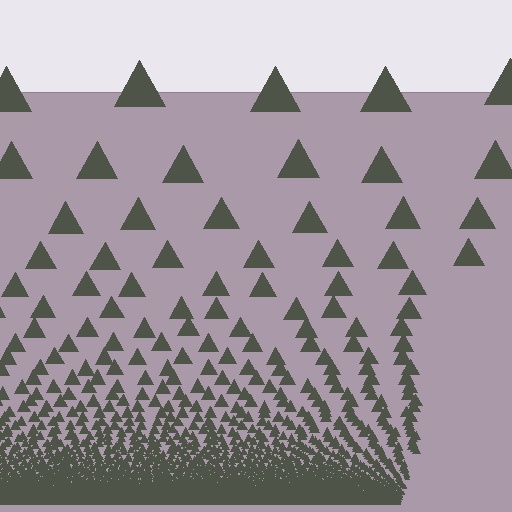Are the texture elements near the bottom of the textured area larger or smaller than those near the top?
Smaller. The gradient is inverted — elements near the bottom are smaller and denser.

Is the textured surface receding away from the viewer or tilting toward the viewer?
The surface appears to tilt toward the viewer. Texture elements get larger and sparser toward the top.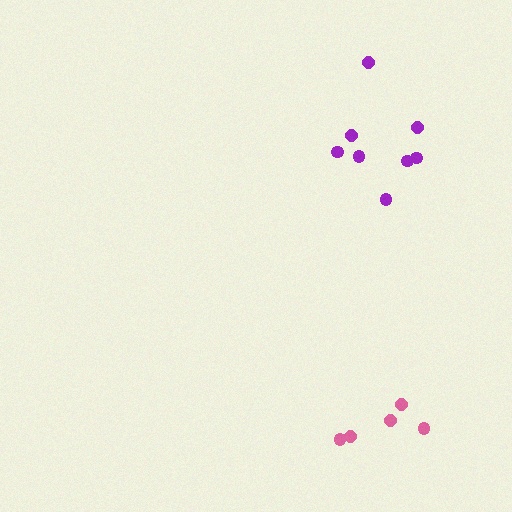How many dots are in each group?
Group 1: 8 dots, Group 2: 5 dots (13 total).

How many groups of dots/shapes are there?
There are 2 groups.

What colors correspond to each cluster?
The clusters are colored: purple, pink.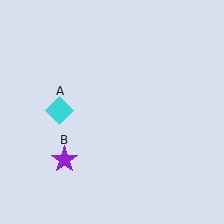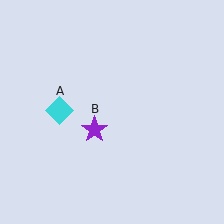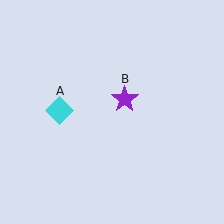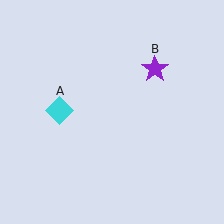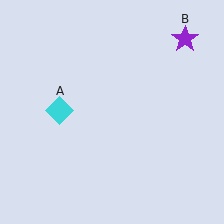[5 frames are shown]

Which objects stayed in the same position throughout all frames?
Cyan diamond (object A) remained stationary.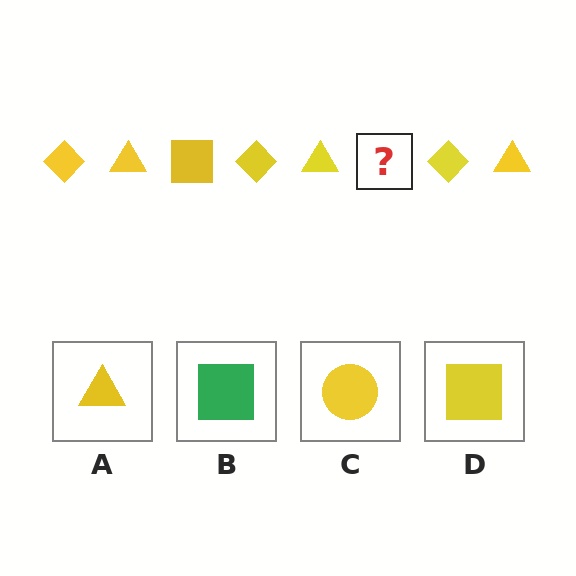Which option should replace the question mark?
Option D.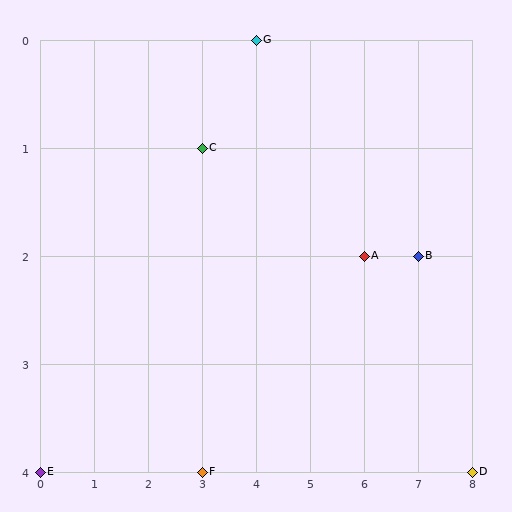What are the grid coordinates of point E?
Point E is at grid coordinates (0, 4).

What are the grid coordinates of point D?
Point D is at grid coordinates (8, 4).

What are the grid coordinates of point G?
Point G is at grid coordinates (4, 0).